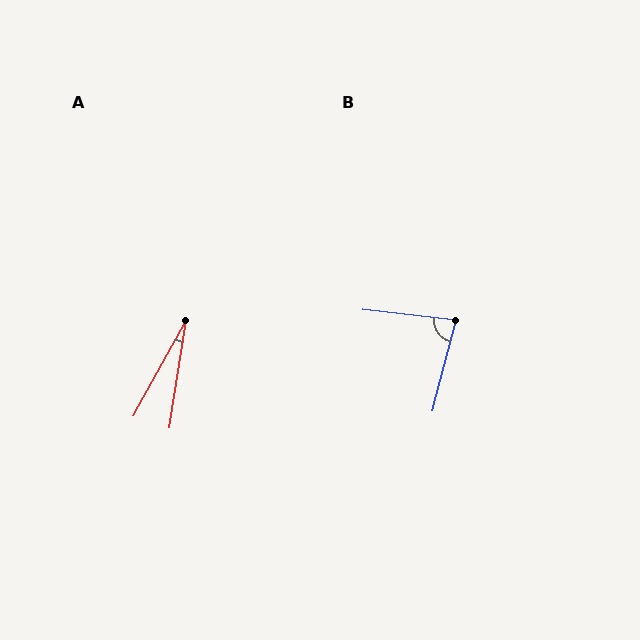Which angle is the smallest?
A, at approximately 20 degrees.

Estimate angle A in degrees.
Approximately 20 degrees.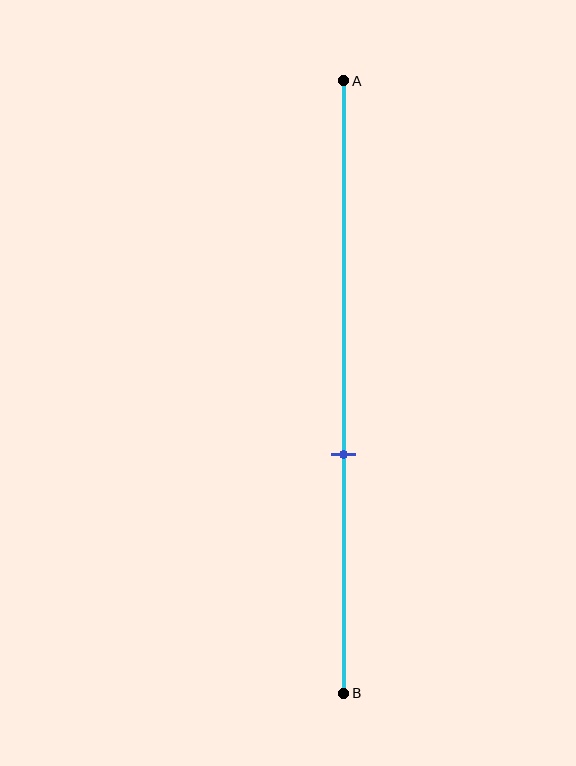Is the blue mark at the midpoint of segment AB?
No, the mark is at about 60% from A, not at the 50% midpoint.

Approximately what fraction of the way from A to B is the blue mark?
The blue mark is approximately 60% of the way from A to B.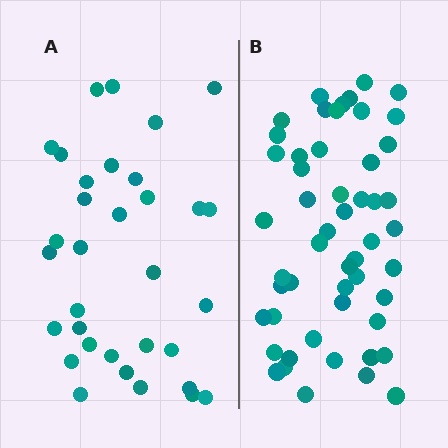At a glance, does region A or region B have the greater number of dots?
Region B (the right region) has more dots.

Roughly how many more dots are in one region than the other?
Region B has approximately 20 more dots than region A.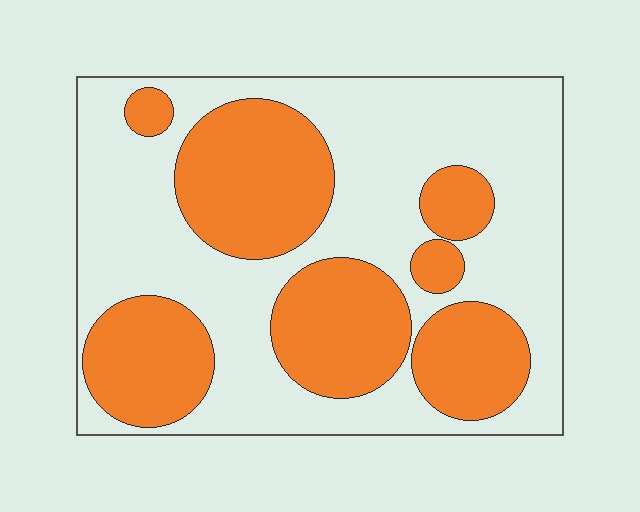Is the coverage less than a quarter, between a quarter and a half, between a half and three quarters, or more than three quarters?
Between a quarter and a half.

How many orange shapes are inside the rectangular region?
7.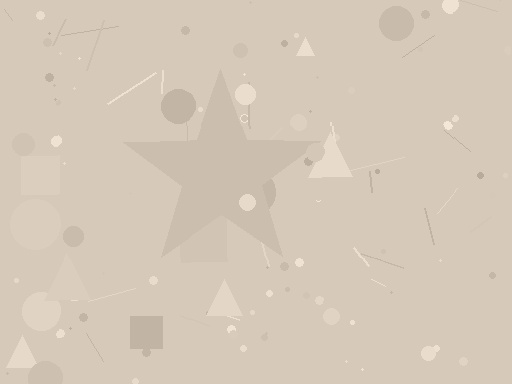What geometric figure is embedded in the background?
A star is embedded in the background.